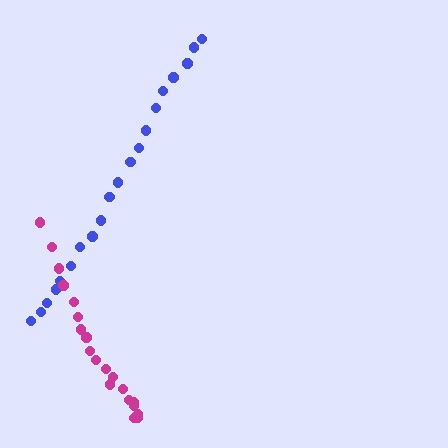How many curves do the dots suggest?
There are 2 distinct paths.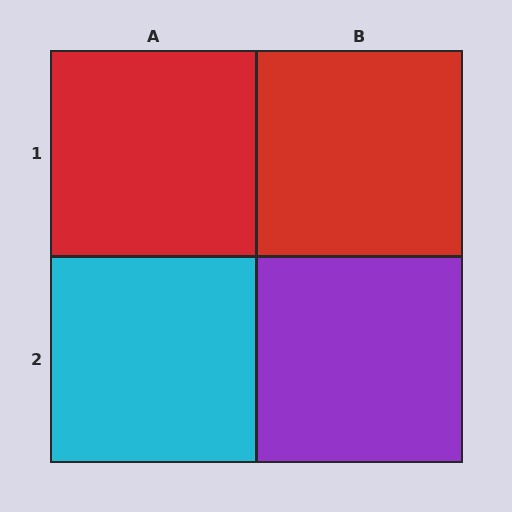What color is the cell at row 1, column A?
Red.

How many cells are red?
2 cells are red.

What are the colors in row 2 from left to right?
Cyan, purple.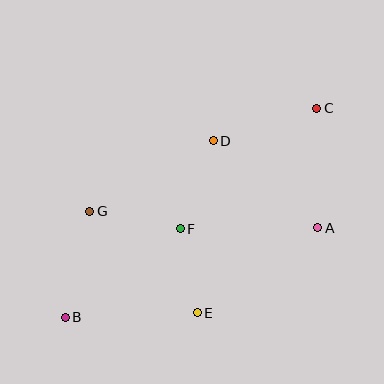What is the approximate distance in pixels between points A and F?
The distance between A and F is approximately 137 pixels.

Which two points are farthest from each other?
Points B and C are farthest from each other.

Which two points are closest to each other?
Points E and F are closest to each other.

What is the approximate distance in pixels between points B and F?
The distance between B and F is approximately 145 pixels.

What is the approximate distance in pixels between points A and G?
The distance between A and G is approximately 229 pixels.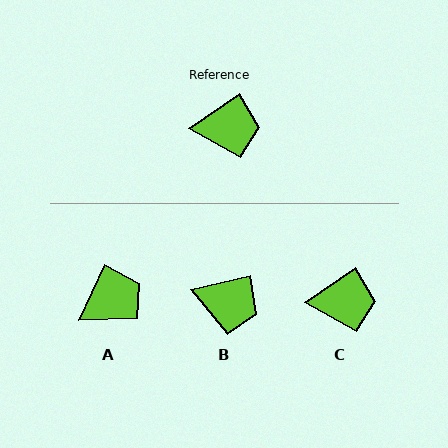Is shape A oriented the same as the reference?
No, it is off by about 30 degrees.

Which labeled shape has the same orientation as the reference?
C.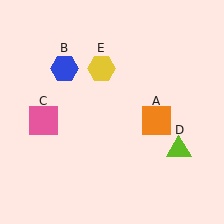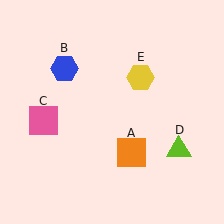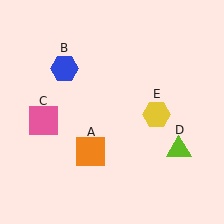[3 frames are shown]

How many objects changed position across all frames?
2 objects changed position: orange square (object A), yellow hexagon (object E).